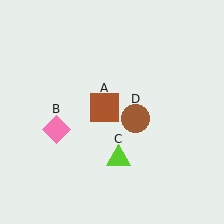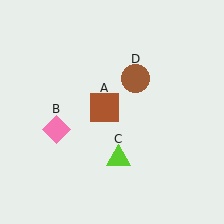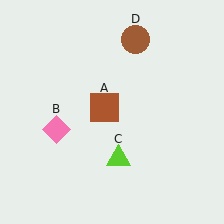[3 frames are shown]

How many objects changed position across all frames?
1 object changed position: brown circle (object D).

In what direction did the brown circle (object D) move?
The brown circle (object D) moved up.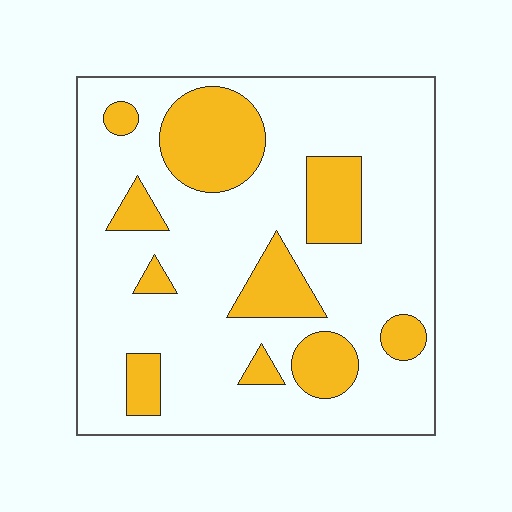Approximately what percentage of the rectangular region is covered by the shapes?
Approximately 25%.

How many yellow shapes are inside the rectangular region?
10.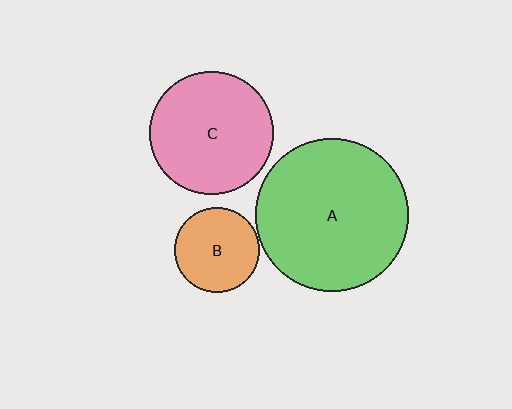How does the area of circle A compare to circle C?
Approximately 1.5 times.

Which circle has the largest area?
Circle A (green).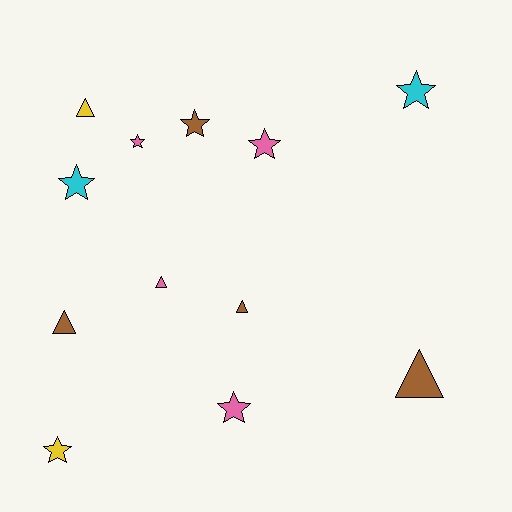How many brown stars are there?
There is 1 brown star.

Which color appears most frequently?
Pink, with 4 objects.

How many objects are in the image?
There are 12 objects.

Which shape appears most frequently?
Star, with 7 objects.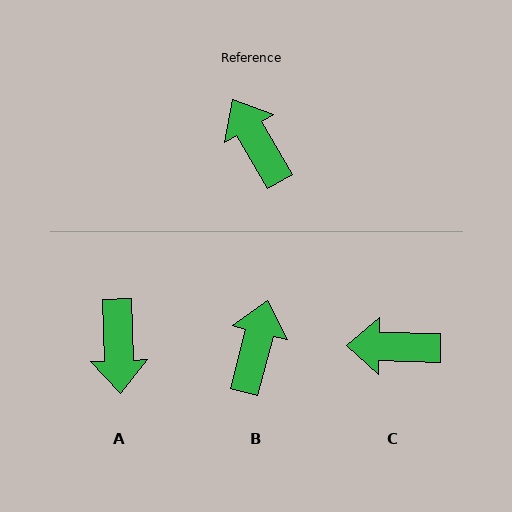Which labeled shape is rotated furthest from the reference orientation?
A, about 152 degrees away.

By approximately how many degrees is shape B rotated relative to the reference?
Approximately 45 degrees clockwise.